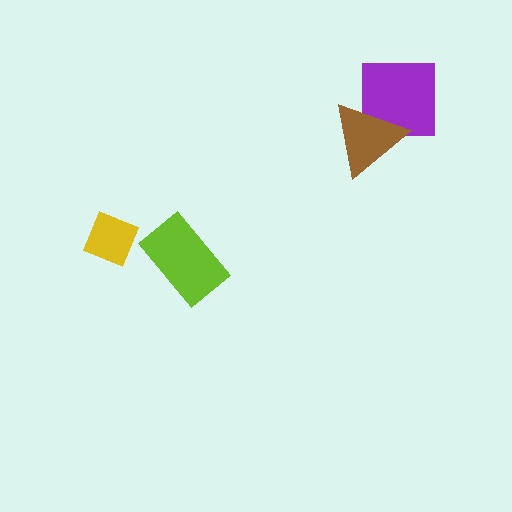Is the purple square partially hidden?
Yes, it is partially covered by another shape.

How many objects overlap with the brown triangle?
1 object overlaps with the brown triangle.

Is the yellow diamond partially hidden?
No, no other shape covers it.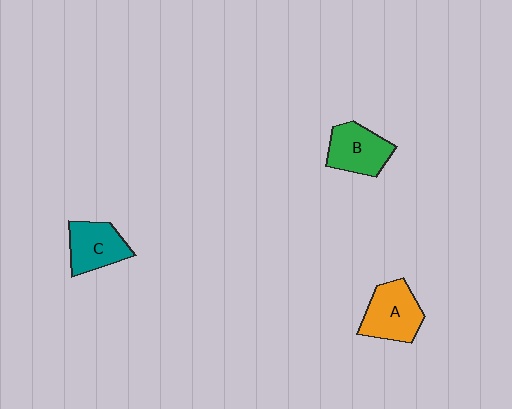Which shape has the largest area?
Shape A (orange).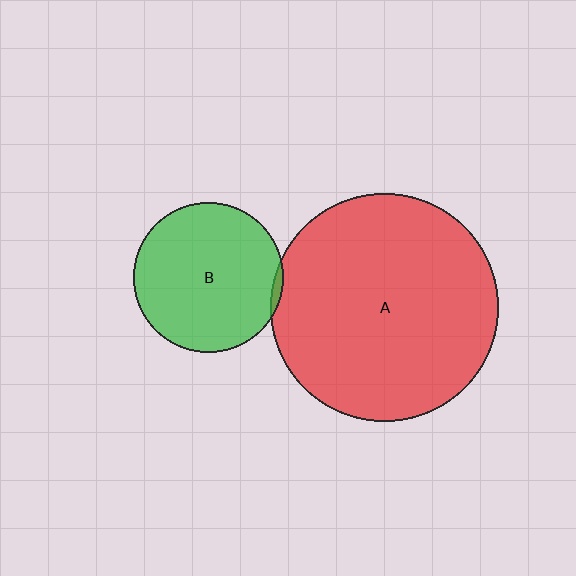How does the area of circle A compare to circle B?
Approximately 2.3 times.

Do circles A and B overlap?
Yes.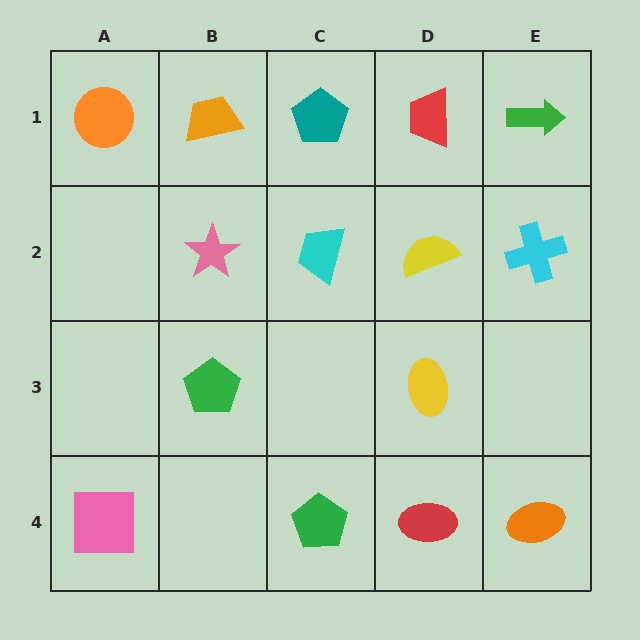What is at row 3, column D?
A yellow ellipse.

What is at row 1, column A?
An orange circle.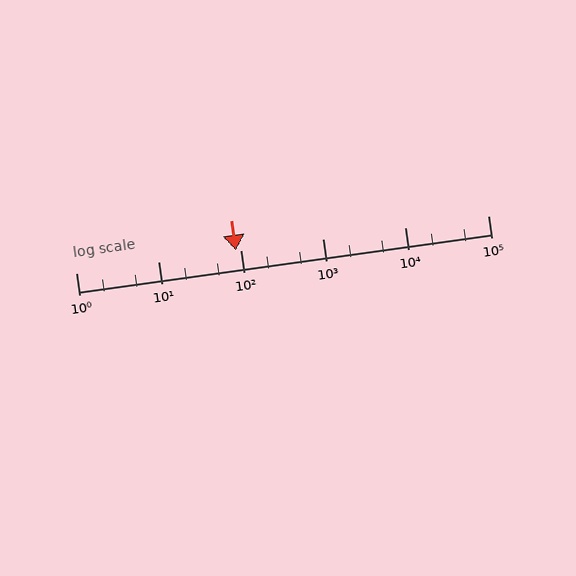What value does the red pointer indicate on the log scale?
The pointer indicates approximately 87.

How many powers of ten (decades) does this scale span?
The scale spans 5 decades, from 1 to 100000.